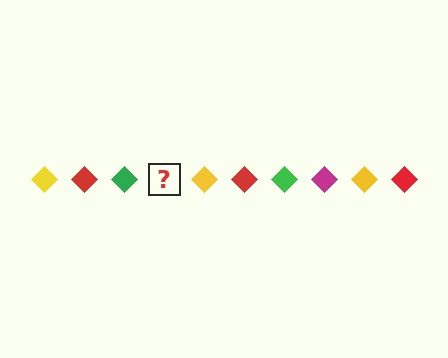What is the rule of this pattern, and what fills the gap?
The rule is that the pattern cycles through yellow, red, green, magenta diamonds. The gap should be filled with a magenta diamond.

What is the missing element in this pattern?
The missing element is a magenta diamond.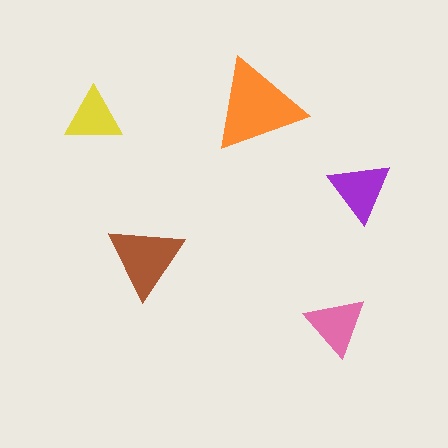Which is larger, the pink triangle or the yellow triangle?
The pink one.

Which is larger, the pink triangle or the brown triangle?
The brown one.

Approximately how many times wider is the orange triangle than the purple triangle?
About 1.5 times wider.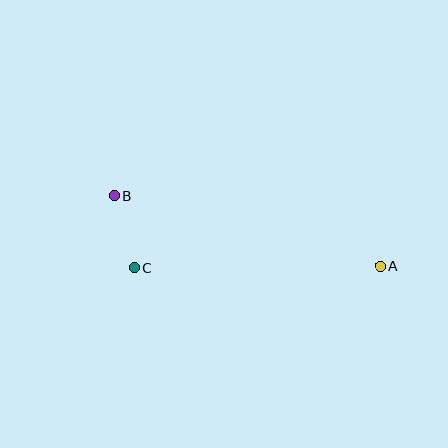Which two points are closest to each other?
Points B and C are closest to each other.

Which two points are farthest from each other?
Points A and B are farthest from each other.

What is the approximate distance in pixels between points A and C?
The distance between A and C is approximately 246 pixels.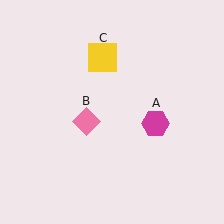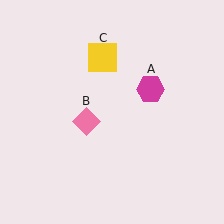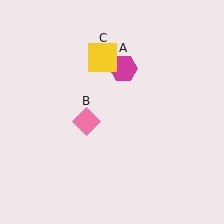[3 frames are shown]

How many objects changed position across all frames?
1 object changed position: magenta hexagon (object A).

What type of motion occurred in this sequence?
The magenta hexagon (object A) rotated counterclockwise around the center of the scene.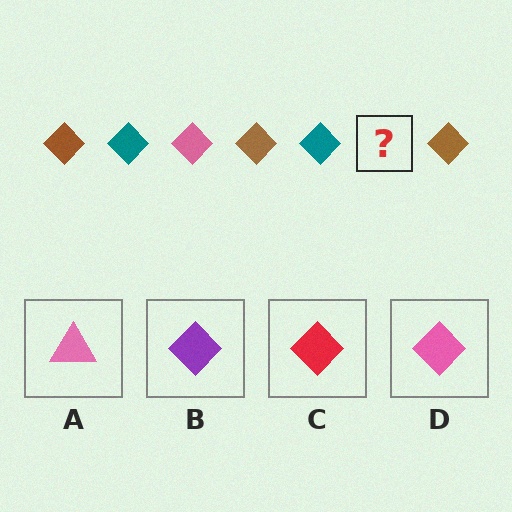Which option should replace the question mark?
Option D.